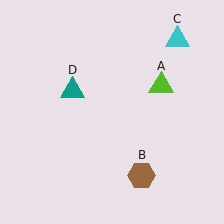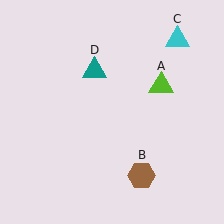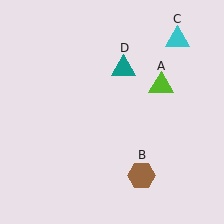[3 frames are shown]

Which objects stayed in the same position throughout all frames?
Lime triangle (object A) and brown hexagon (object B) and cyan triangle (object C) remained stationary.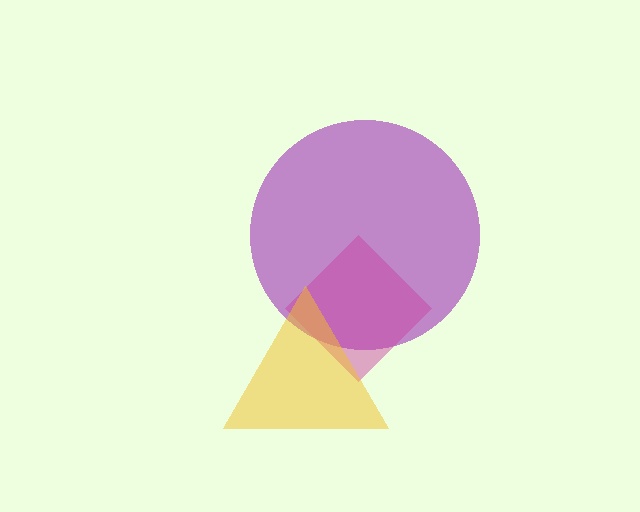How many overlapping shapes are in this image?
There are 3 overlapping shapes in the image.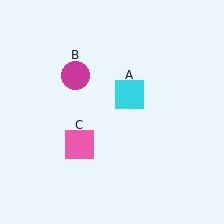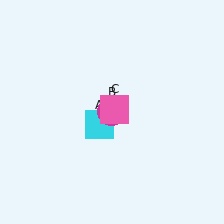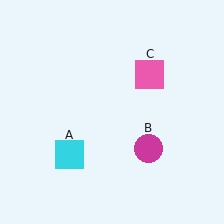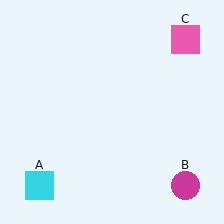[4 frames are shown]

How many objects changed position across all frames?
3 objects changed position: cyan square (object A), magenta circle (object B), pink square (object C).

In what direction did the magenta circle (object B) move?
The magenta circle (object B) moved down and to the right.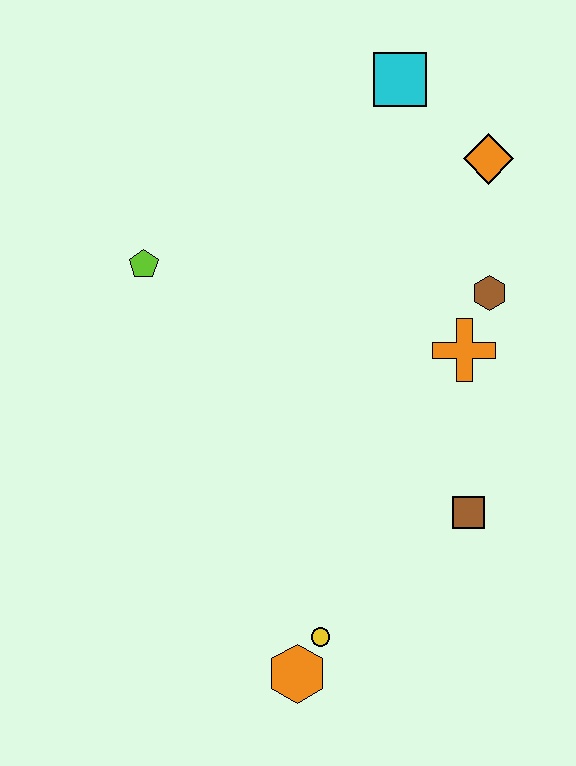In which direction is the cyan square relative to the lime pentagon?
The cyan square is to the right of the lime pentagon.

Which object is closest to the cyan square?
The orange diamond is closest to the cyan square.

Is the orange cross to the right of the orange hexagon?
Yes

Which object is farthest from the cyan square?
The orange hexagon is farthest from the cyan square.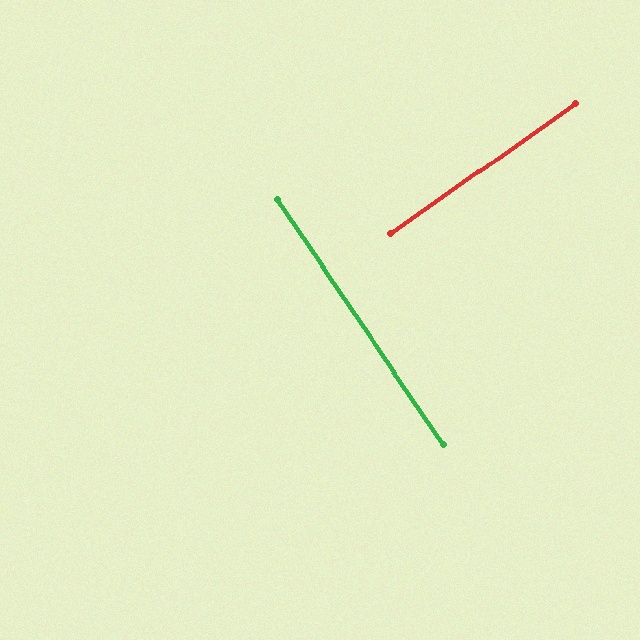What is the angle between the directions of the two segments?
Approximately 89 degrees.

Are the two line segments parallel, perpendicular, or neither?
Perpendicular — they meet at approximately 89°.